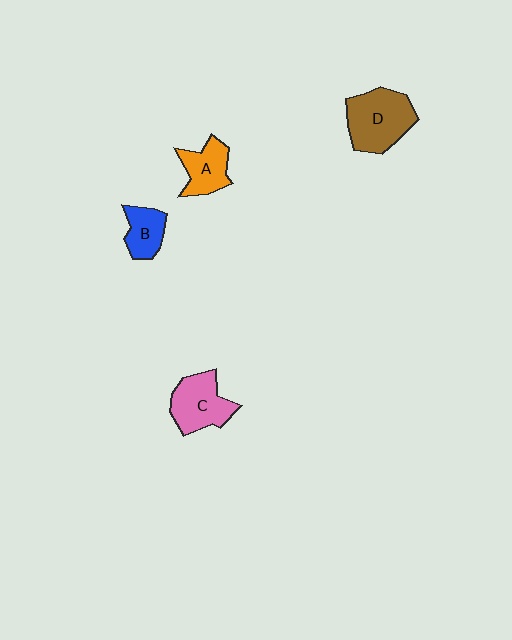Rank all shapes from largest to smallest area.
From largest to smallest: D (brown), C (pink), A (orange), B (blue).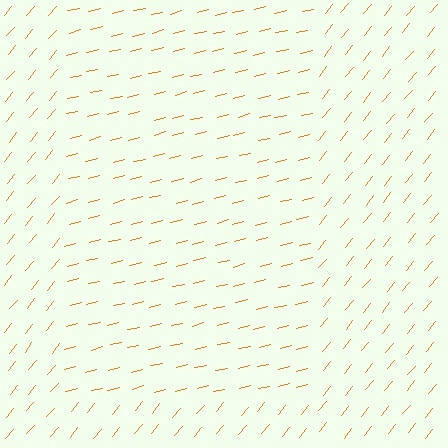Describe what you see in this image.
The image is filled with small orange line segments. A rectangle region in the image has lines oriented differently from the surrounding lines, creating a visible texture boundary.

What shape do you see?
I see a rectangle.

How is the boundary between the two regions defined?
The boundary is defined purely by a change in line orientation (approximately 36 degrees difference). All lines are the same color and thickness.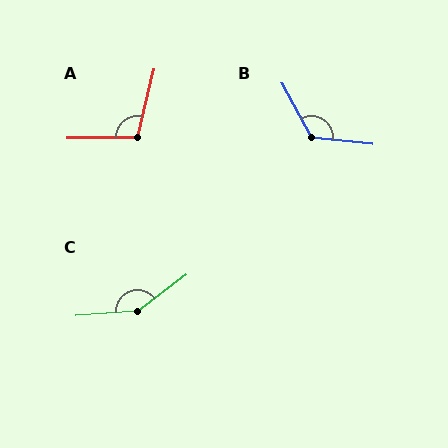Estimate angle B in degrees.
Approximately 124 degrees.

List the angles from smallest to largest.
A (104°), B (124°), C (147°).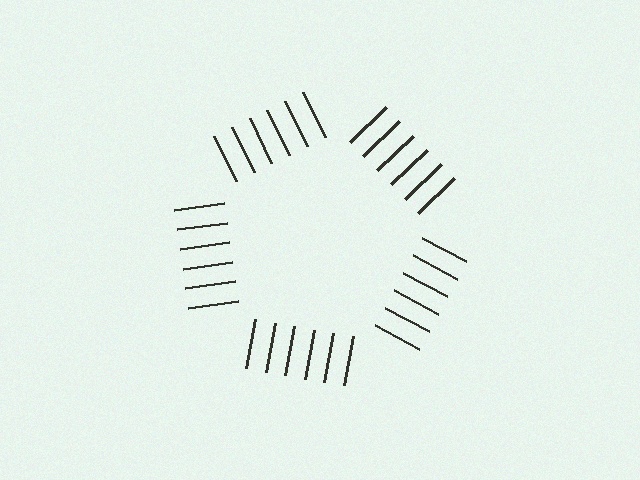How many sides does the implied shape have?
5 sides — the line-ends trace a pentagon.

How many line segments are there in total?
30 — 6 along each of the 5 edges.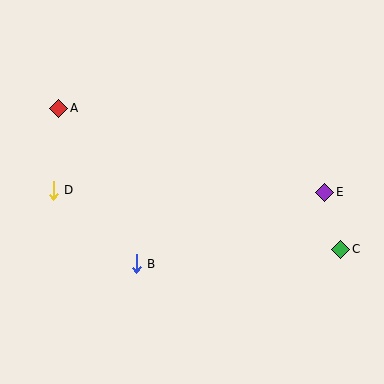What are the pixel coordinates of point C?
Point C is at (341, 249).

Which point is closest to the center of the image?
Point B at (136, 264) is closest to the center.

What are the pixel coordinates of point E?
Point E is at (325, 192).